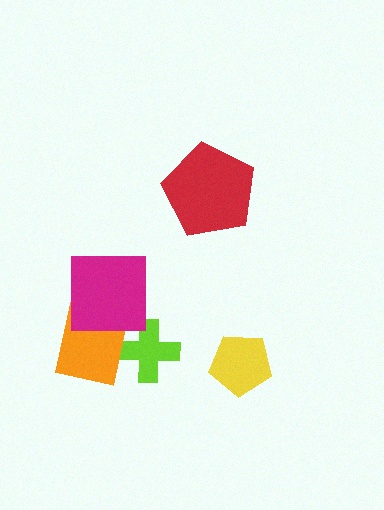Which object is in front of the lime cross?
The orange rectangle is in front of the lime cross.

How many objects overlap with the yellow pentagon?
0 objects overlap with the yellow pentagon.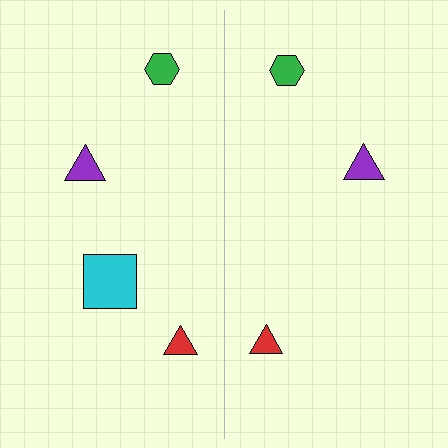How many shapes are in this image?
There are 7 shapes in this image.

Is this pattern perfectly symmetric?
No, the pattern is not perfectly symmetric. A cyan square is missing from the right side.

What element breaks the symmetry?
A cyan square is missing from the right side.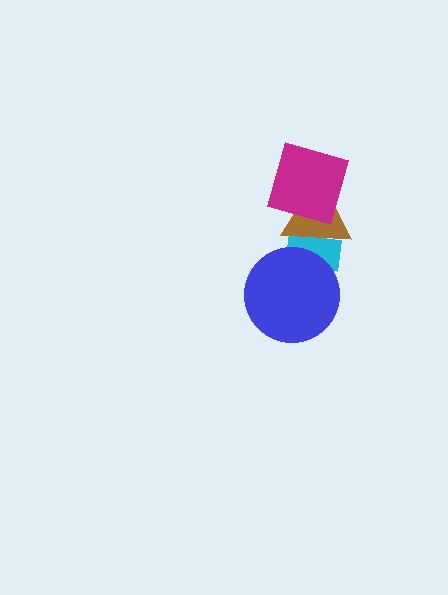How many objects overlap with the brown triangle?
2 objects overlap with the brown triangle.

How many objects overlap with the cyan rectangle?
2 objects overlap with the cyan rectangle.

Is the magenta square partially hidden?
No, no other shape covers it.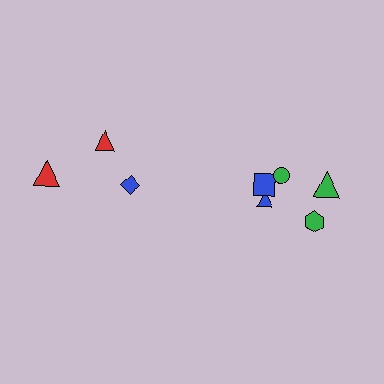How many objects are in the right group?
There are 5 objects.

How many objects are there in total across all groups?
There are 8 objects.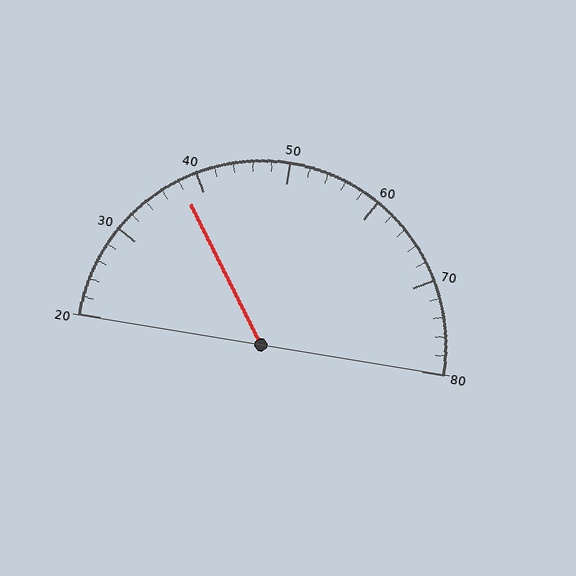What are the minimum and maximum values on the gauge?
The gauge ranges from 20 to 80.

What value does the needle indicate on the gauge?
The needle indicates approximately 38.